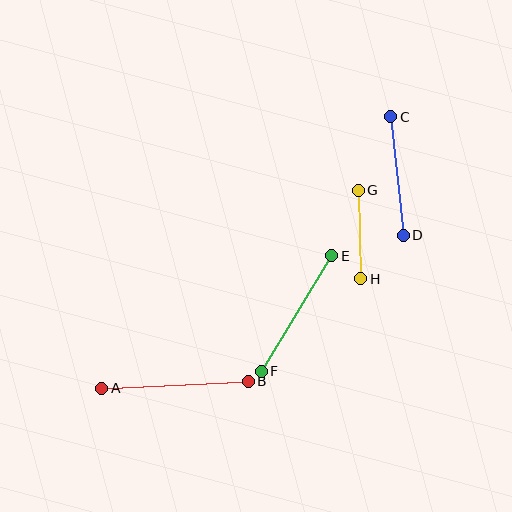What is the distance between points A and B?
The distance is approximately 147 pixels.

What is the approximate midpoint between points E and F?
The midpoint is at approximately (297, 314) pixels.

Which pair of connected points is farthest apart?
Points A and B are farthest apart.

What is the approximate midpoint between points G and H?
The midpoint is at approximately (359, 234) pixels.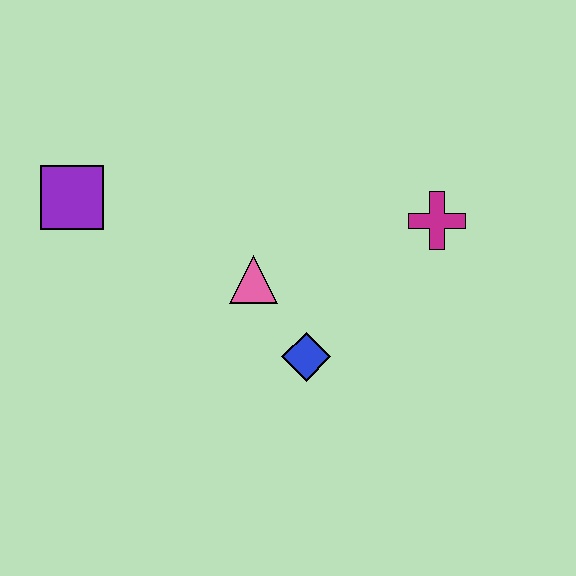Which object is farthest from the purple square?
The magenta cross is farthest from the purple square.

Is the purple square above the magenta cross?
Yes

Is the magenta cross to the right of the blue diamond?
Yes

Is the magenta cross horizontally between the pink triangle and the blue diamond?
No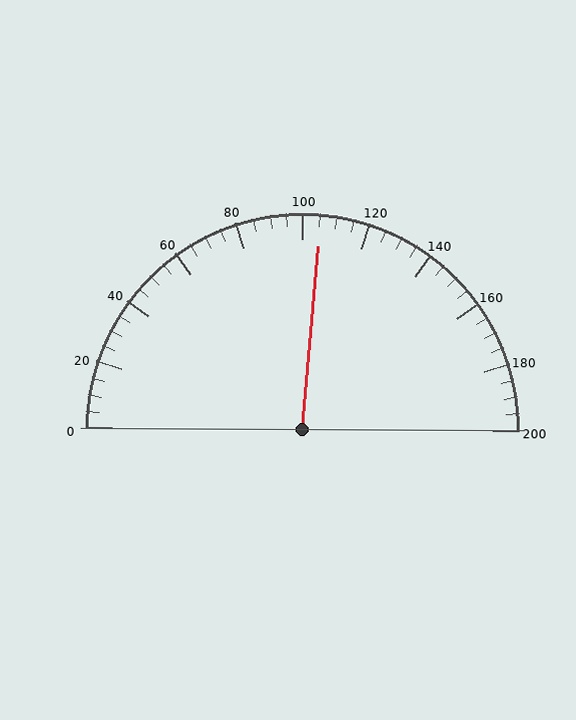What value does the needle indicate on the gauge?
The needle indicates approximately 105.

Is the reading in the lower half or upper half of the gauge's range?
The reading is in the upper half of the range (0 to 200).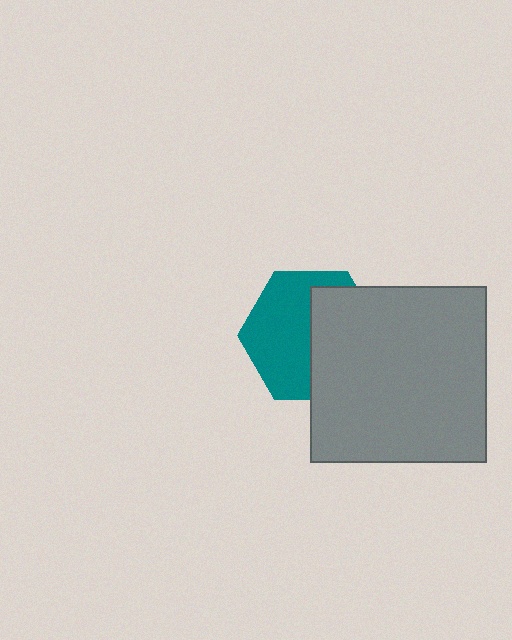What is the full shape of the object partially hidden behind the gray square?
The partially hidden object is a teal hexagon.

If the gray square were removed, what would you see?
You would see the complete teal hexagon.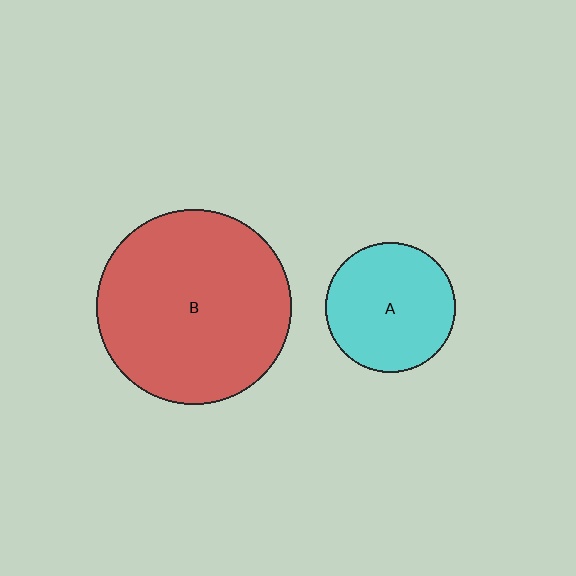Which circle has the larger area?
Circle B (red).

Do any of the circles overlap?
No, none of the circles overlap.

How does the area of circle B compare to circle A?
Approximately 2.3 times.